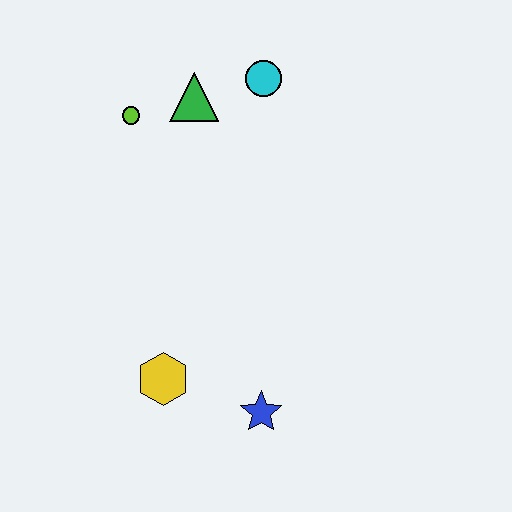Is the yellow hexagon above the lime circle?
No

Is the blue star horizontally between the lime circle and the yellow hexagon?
No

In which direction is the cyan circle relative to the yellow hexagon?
The cyan circle is above the yellow hexagon.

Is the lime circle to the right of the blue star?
No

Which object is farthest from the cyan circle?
The blue star is farthest from the cyan circle.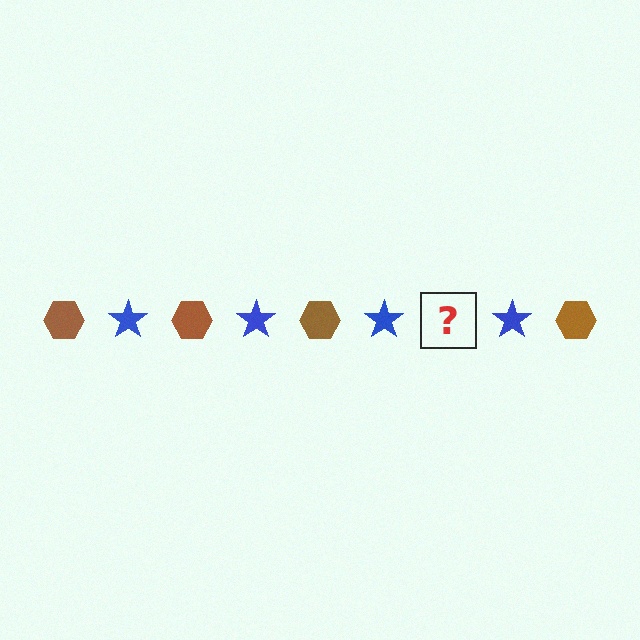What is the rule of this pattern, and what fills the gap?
The rule is that the pattern alternates between brown hexagon and blue star. The gap should be filled with a brown hexagon.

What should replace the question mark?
The question mark should be replaced with a brown hexagon.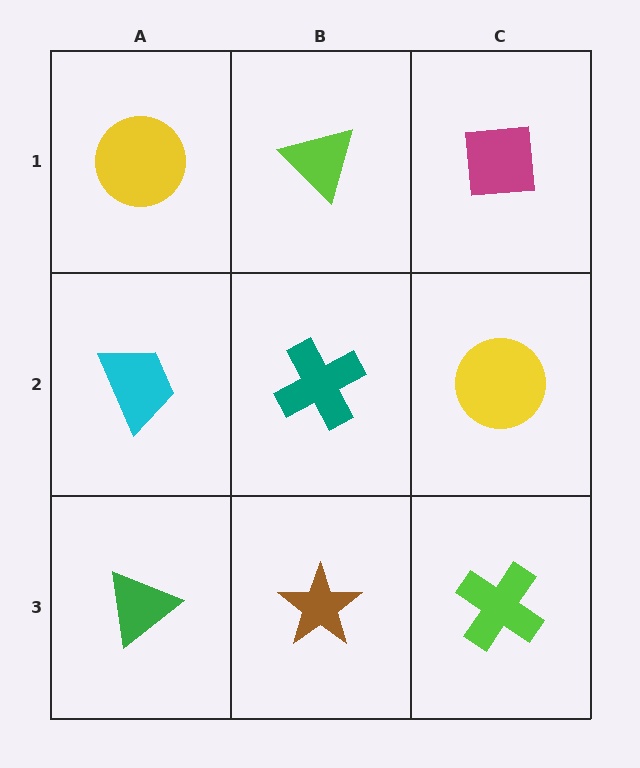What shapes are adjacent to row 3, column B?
A teal cross (row 2, column B), a green triangle (row 3, column A), a lime cross (row 3, column C).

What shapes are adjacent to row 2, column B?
A lime triangle (row 1, column B), a brown star (row 3, column B), a cyan trapezoid (row 2, column A), a yellow circle (row 2, column C).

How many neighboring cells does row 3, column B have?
3.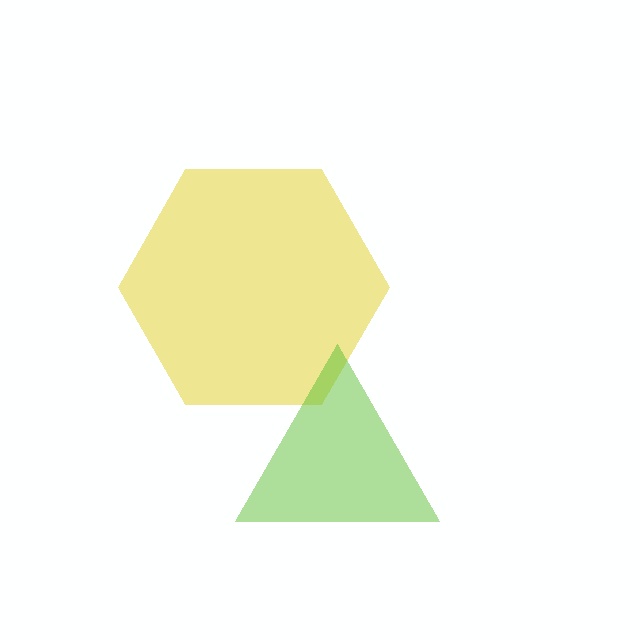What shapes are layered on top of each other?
The layered shapes are: a yellow hexagon, a lime triangle.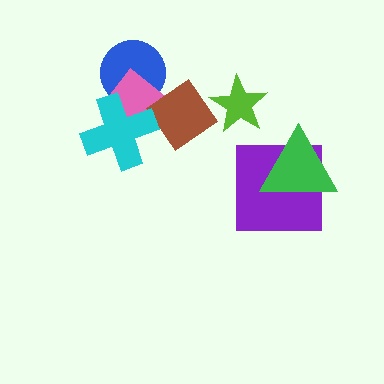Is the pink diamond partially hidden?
Yes, it is partially covered by another shape.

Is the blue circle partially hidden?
Yes, it is partially covered by another shape.